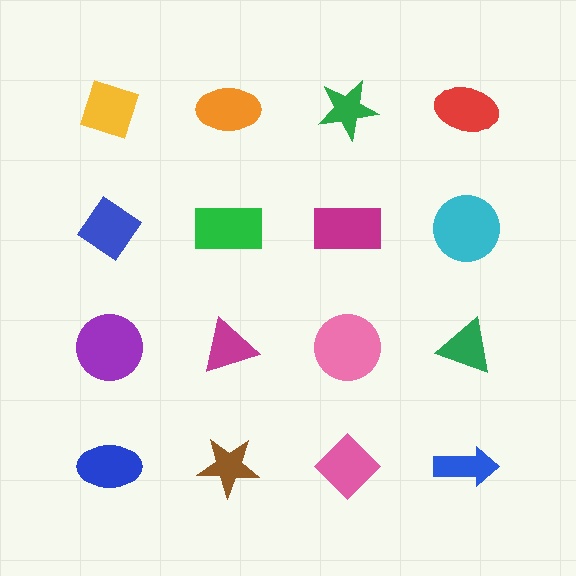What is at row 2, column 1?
A blue diamond.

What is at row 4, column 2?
A brown star.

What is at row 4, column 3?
A pink diamond.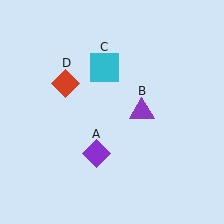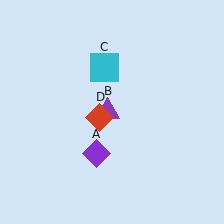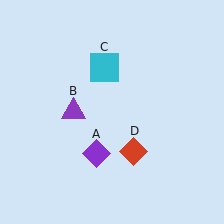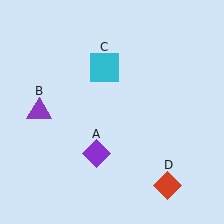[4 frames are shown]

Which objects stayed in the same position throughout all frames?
Purple diamond (object A) and cyan square (object C) remained stationary.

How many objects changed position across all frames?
2 objects changed position: purple triangle (object B), red diamond (object D).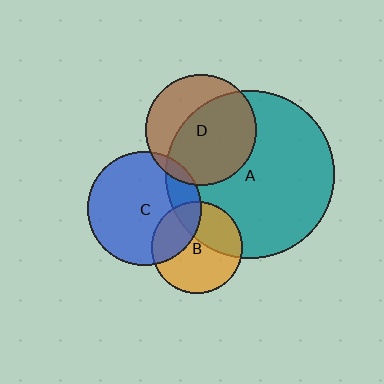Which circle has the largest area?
Circle A (teal).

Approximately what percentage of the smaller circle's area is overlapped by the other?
Approximately 65%.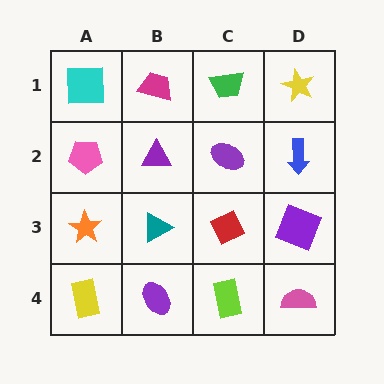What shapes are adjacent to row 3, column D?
A blue arrow (row 2, column D), a pink semicircle (row 4, column D), a red diamond (row 3, column C).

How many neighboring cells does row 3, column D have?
3.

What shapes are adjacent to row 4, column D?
A purple square (row 3, column D), a lime rectangle (row 4, column C).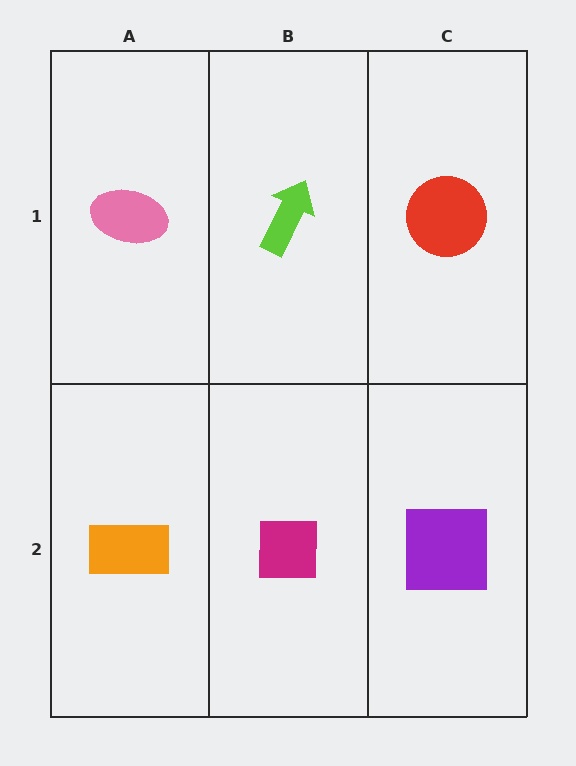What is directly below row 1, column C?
A purple square.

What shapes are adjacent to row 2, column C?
A red circle (row 1, column C), a magenta square (row 2, column B).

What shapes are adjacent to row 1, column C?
A purple square (row 2, column C), a lime arrow (row 1, column B).